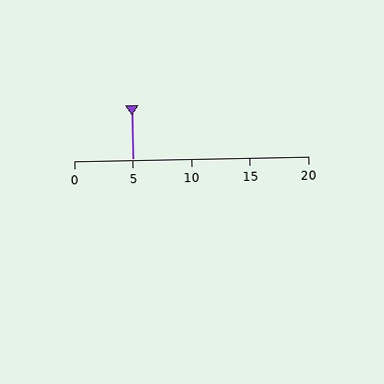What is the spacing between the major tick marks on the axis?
The major ticks are spaced 5 apart.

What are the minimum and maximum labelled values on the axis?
The axis runs from 0 to 20.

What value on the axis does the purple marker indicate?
The marker indicates approximately 5.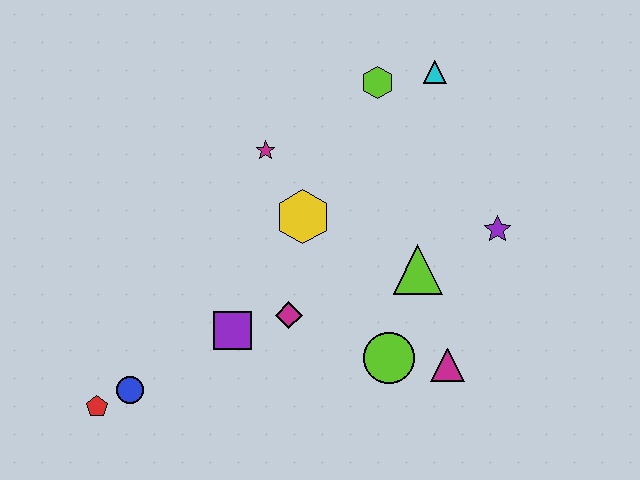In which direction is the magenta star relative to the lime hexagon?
The magenta star is to the left of the lime hexagon.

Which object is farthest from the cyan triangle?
The red pentagon is farthest from the cyan triangle.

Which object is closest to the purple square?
The magenta diamond is closest to the purple square.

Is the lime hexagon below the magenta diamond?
No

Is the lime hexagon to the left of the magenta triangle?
Yes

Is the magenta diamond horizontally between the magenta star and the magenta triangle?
Yes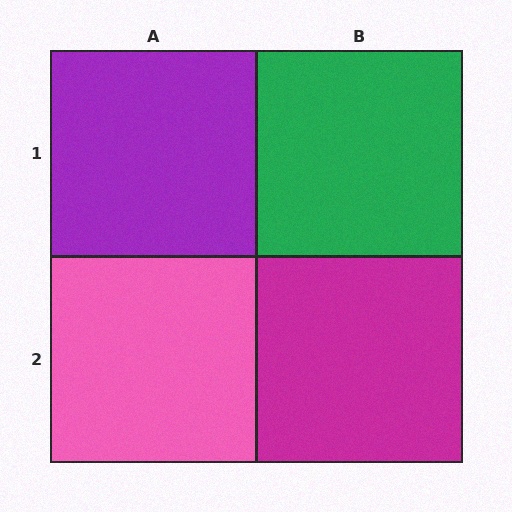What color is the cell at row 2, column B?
Magenta.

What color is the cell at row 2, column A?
Pink.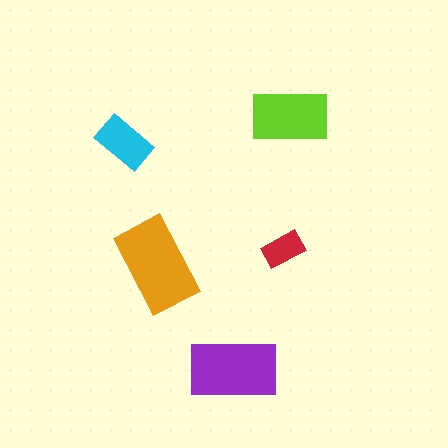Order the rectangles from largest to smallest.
the orange one, the purple one, the lime one, the cyan one, the red one.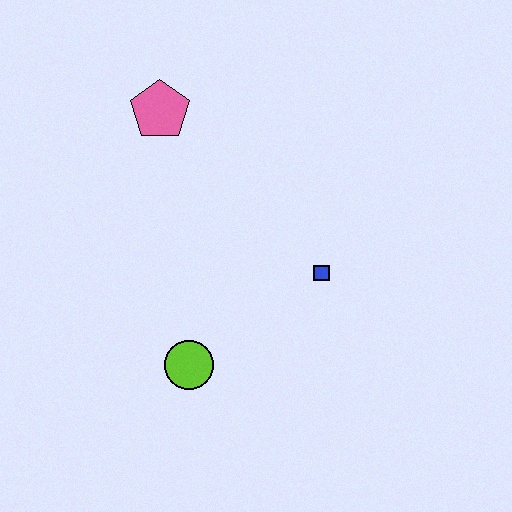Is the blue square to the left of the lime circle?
No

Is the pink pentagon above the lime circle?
Yes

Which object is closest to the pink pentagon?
The blue square is closest to the pink pentagon.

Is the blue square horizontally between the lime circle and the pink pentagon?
No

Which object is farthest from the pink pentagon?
The lime circle is farthest from the pink pentagon.